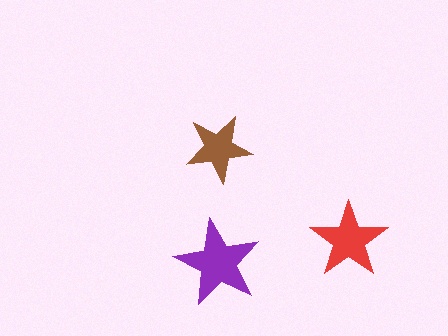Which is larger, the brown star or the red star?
The red one.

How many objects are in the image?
There are 3 objects in the image.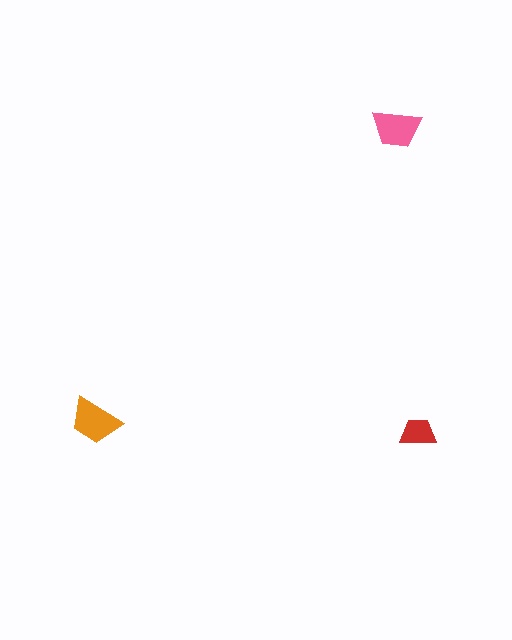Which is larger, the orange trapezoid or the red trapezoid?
The orange one.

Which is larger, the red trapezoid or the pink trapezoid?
The pink one.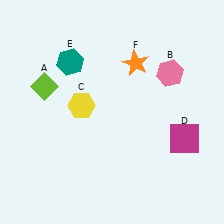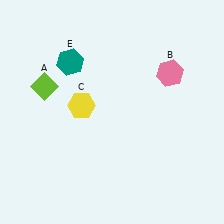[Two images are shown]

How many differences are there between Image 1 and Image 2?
There are 2 differences between the two images.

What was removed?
The magenta square (D), the orange star (F) were removed in Image 2.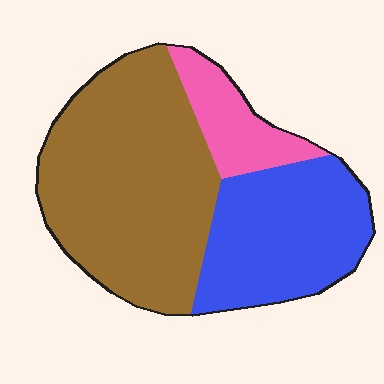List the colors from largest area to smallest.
From largest to smallest: brown, blue, pink.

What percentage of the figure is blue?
Blue covers 33% of the figure.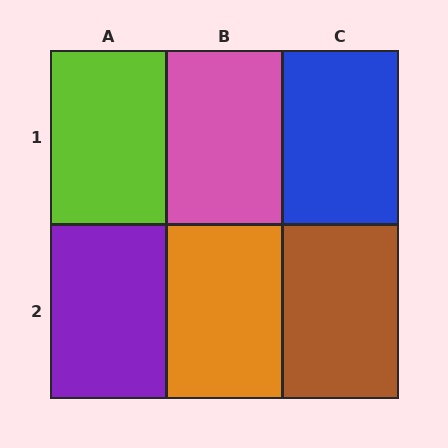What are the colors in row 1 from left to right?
Lime, pink, blue.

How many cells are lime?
1 cell is lime.